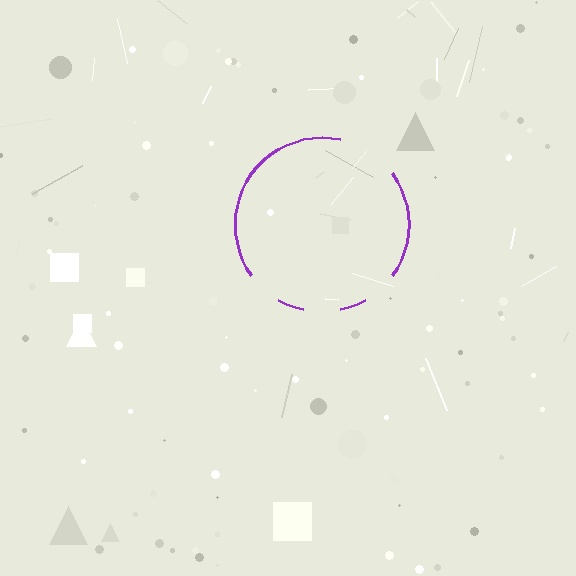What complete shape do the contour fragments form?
The contour fragments form a circle.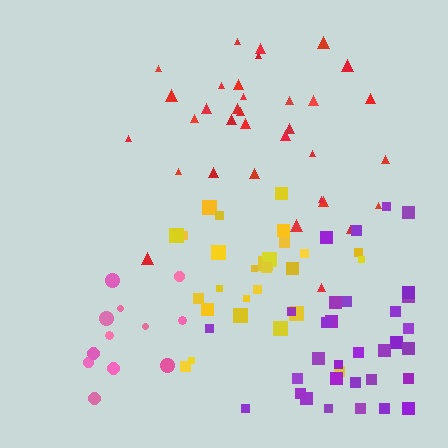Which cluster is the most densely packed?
Yellow.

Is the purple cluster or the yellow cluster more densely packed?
Yellow.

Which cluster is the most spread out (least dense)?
Purple.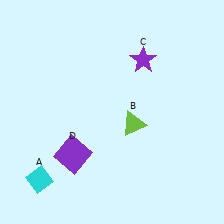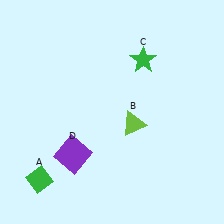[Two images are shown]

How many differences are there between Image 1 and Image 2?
There are 2 differences between the two images.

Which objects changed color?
A changed from cyan to green. C changed from purple to green.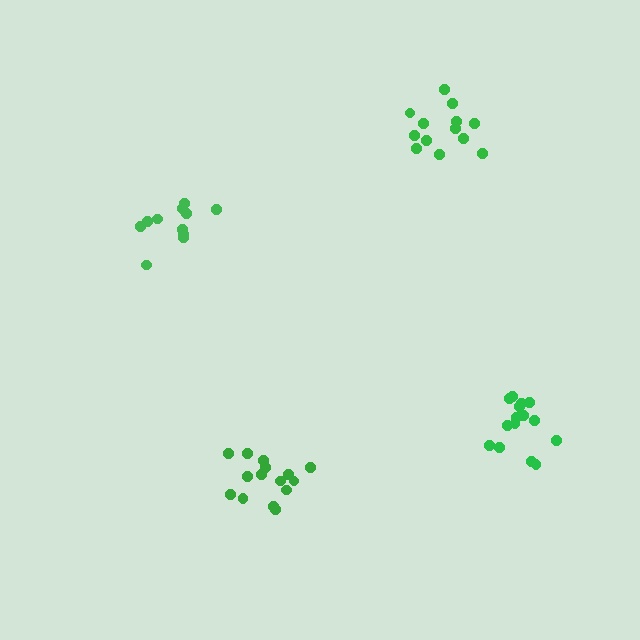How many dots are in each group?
Group 1: 11 dots, Group 2: 15 dots, Group 3: 13 dots, Group 4: 15 dots (54 total).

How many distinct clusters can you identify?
There are 4 distinct clusters.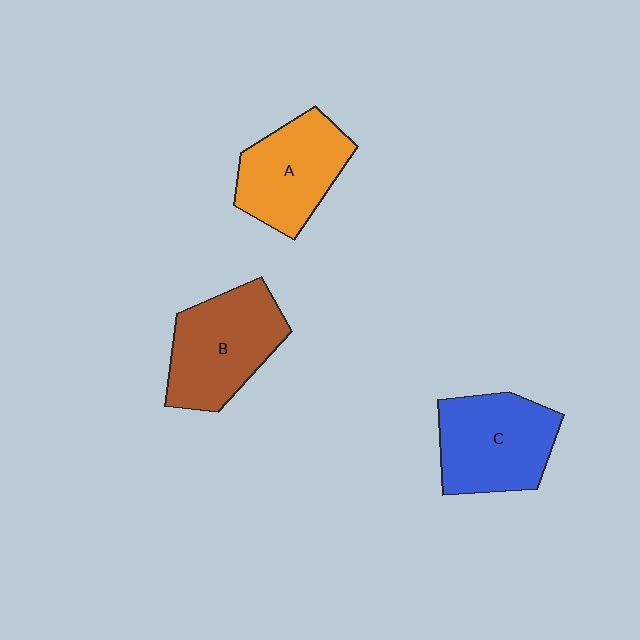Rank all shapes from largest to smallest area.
From largest to smallest: B (brown), C (blue), A (orange).